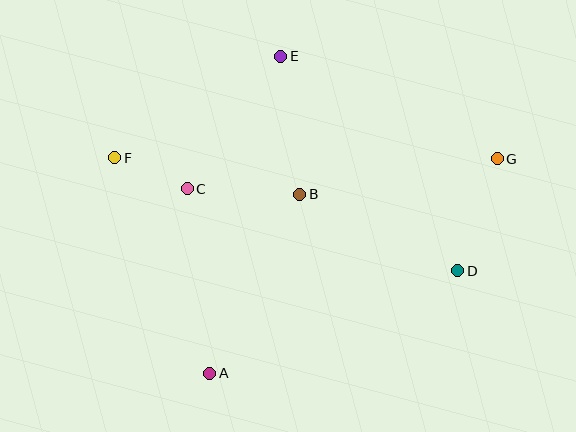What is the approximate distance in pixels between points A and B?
The distance between A and B is approximately 200 pixels.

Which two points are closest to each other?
Points C and F are closest to each other.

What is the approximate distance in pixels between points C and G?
The distance between C and G is approximately 312 pixels.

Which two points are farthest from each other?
Points F and G are farthest from each other.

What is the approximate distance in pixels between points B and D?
The distance between B and D is approximately 175 pixels.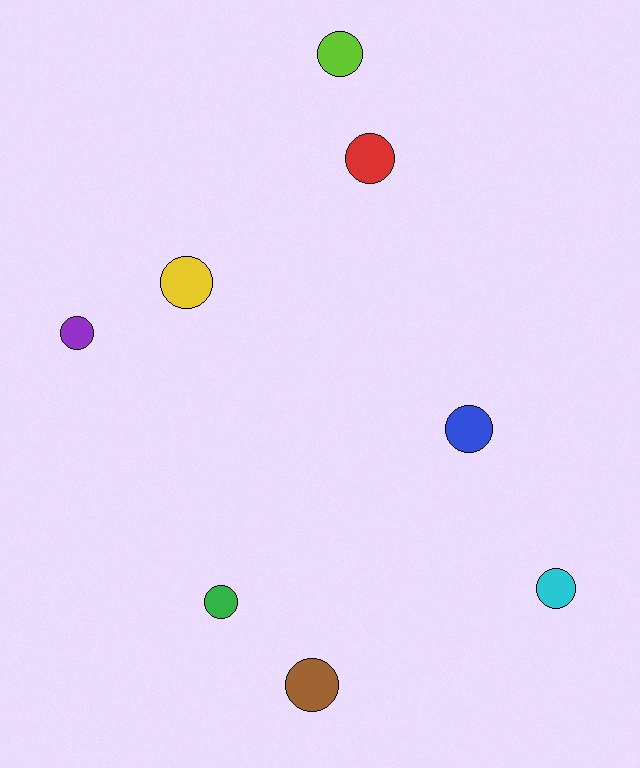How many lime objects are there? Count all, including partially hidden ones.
There is 1 lime object.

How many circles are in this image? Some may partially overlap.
There are 8 circles.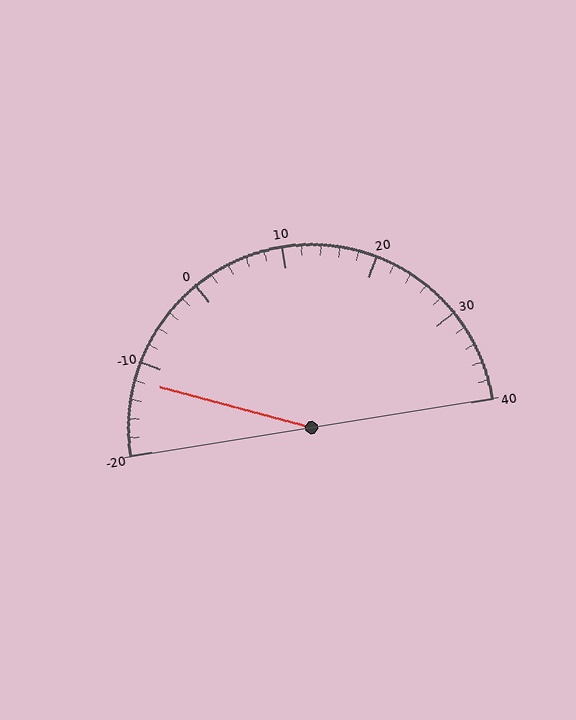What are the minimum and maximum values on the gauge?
The gauge ranges from -20 to 40.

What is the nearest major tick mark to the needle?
The nearest major tick mark is -10.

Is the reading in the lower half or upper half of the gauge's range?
The reading is in the lower half of the range (-20 to 40).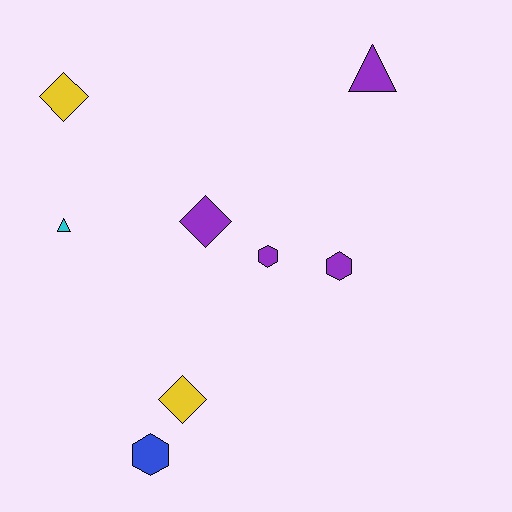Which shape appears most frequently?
Diamond, with 3 objects.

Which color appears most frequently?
Purple, with 4 objects.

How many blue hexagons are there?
There is 1 blue hexagon.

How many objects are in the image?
There are 8 objects.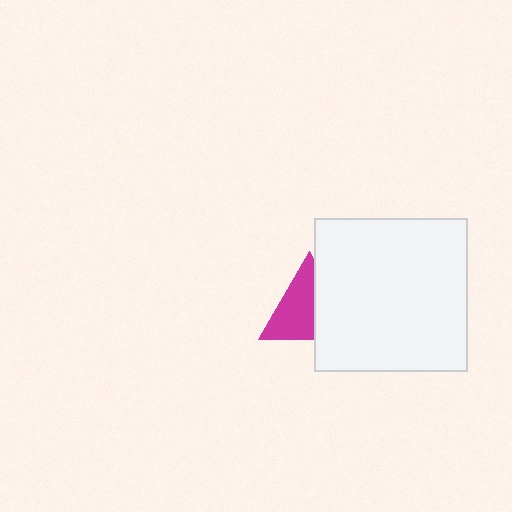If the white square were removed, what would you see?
You would see the complete magenta triangle.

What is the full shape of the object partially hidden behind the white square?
The partially hidden object is a magenta triangle.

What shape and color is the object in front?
The object in front is a white square.